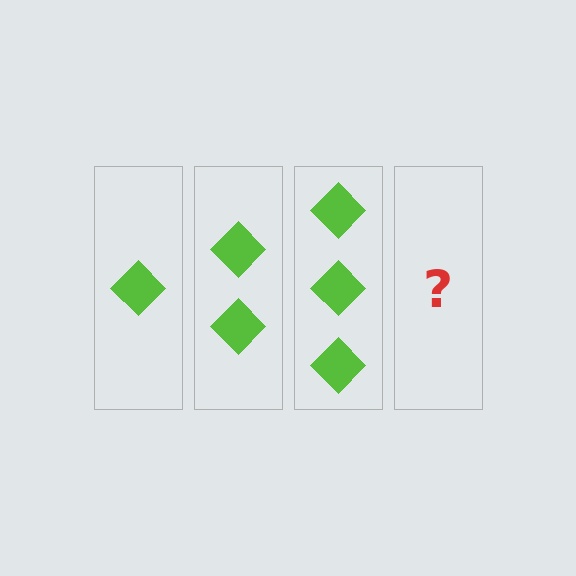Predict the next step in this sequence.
The next step is 4 diamonds.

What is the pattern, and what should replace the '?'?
The pattern is that each step adds one more diamond. The '?' should be 4 diamonds.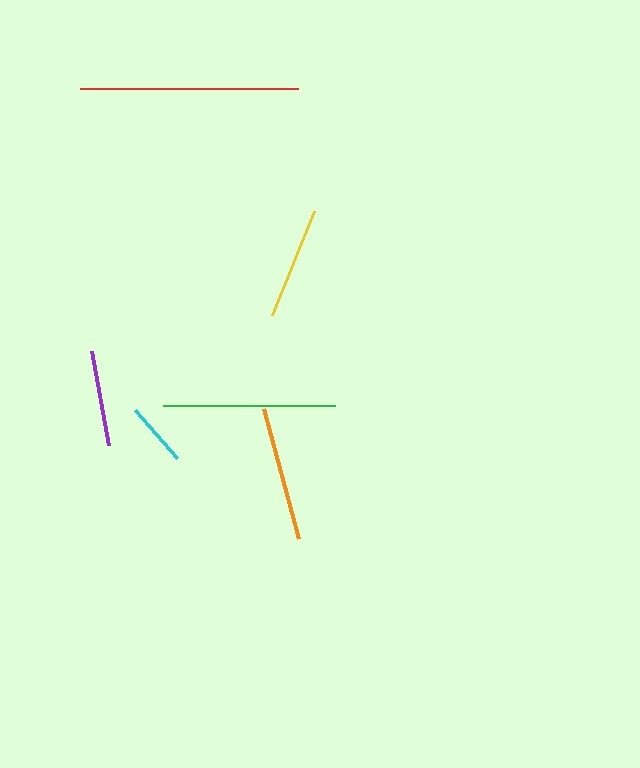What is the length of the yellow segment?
The yellow segment is approximately 112 pixels long.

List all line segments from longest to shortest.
From longest to shortest: red, green, orange, yellow, purple, cyan.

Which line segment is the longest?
The red line is the longest at approximately 218 pixels.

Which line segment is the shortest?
The cyan line is the shortest at approximately 64 pixels.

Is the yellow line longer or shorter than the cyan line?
The yellow line is longer than the cyan line.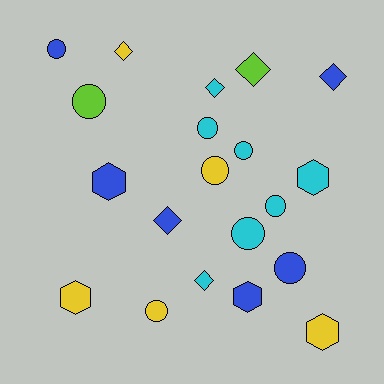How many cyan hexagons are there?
There is 1 cyan hexagon.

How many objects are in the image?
There are 20 objects.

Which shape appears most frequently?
Circle, with 9 objects.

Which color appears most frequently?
Cyan, with 7 objects.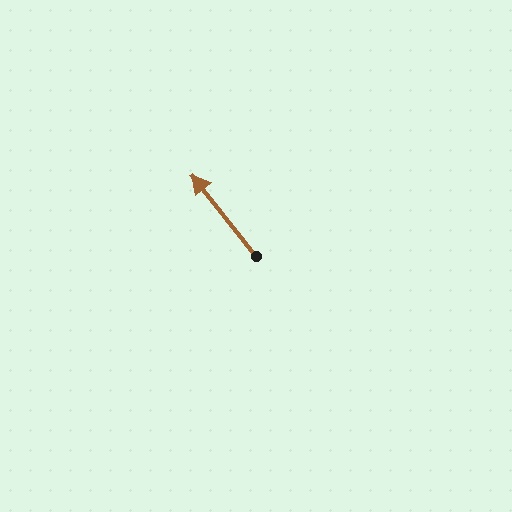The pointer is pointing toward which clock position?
Roughly 11 o'clock.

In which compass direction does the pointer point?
Northwest.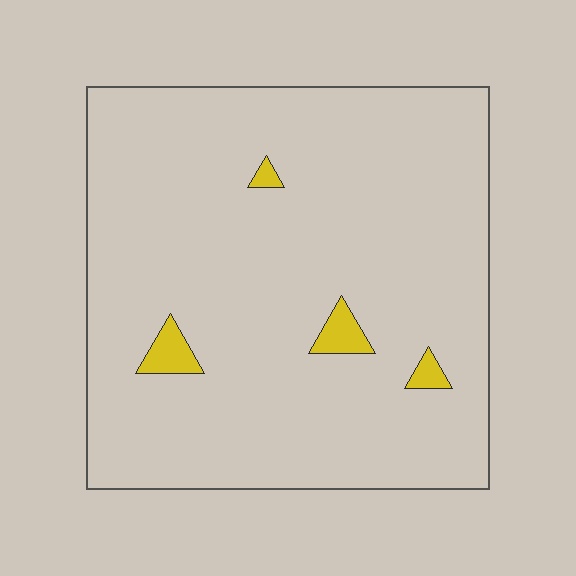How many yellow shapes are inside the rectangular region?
4.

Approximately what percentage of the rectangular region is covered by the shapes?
Approximately 5%.